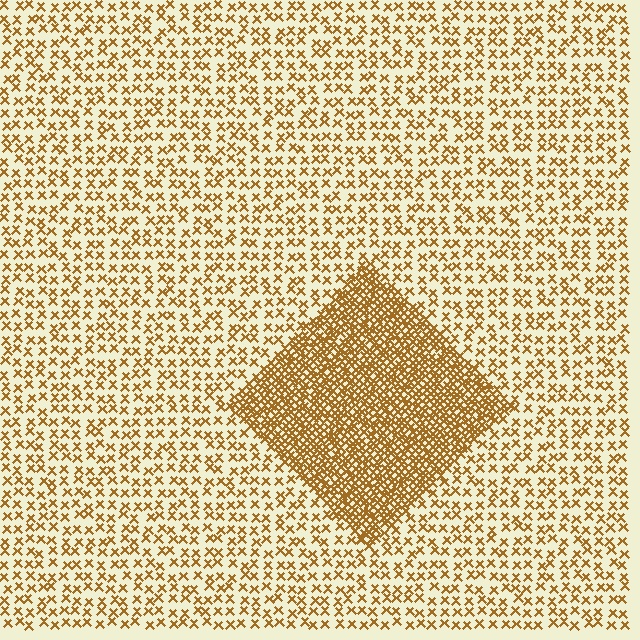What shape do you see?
I see a diamond.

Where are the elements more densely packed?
The elements are more densely packed inside the diamond boundary.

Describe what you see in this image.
The image contains small brown elements arranged at two different densities. A diamond-shaped region is visible where the elements are more densely packed than the surrounding area.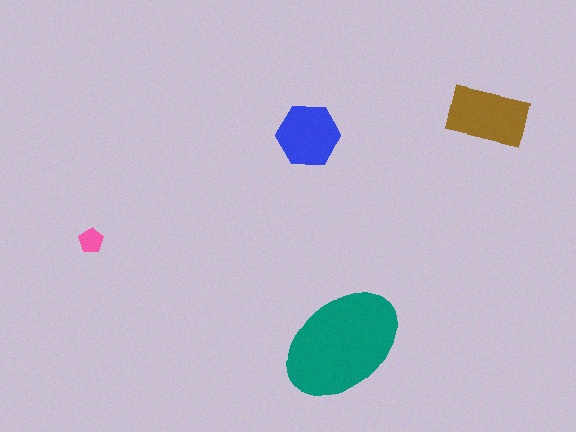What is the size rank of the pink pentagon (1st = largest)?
4th.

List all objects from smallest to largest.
The pink pentagon, the blue hexagon, the brown rectangle, the teal ellipse.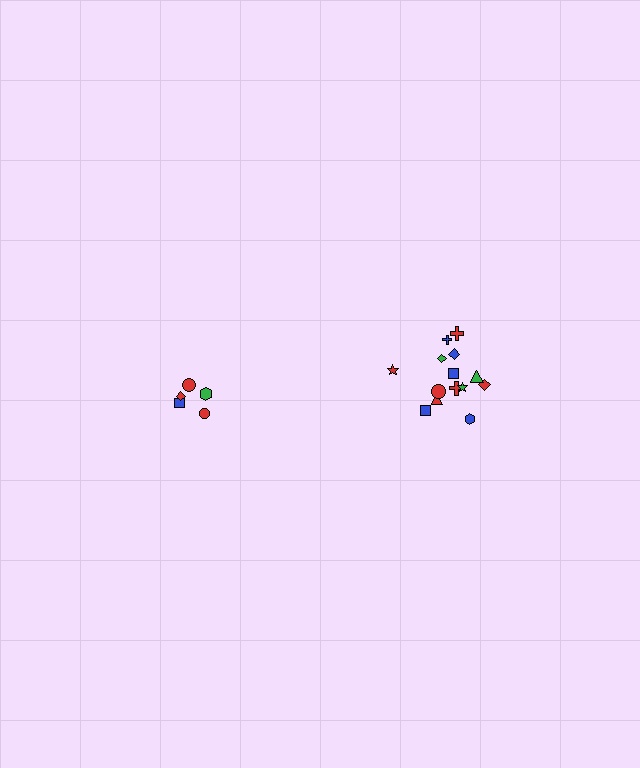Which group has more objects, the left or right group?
The right group.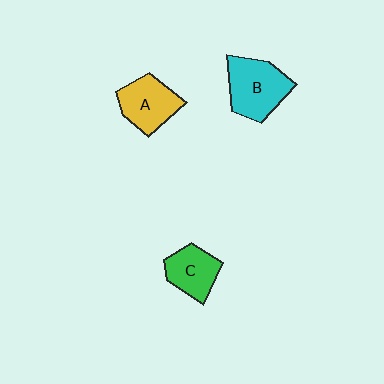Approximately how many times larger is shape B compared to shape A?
Approximately 1.2 times.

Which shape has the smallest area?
Shape C (green).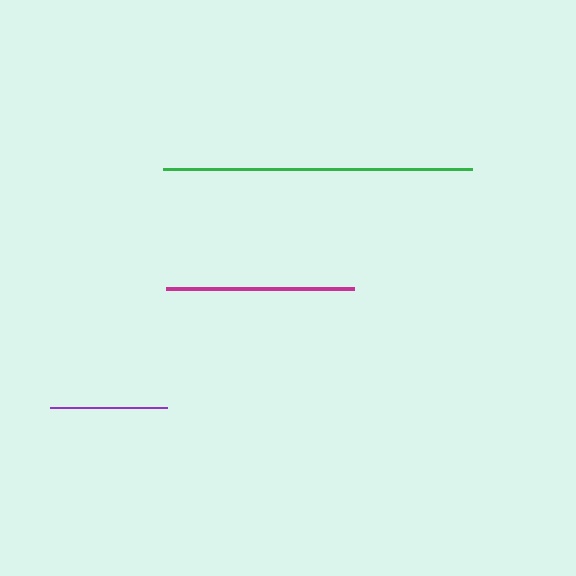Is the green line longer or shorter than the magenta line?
The green line is longer than the magenta line.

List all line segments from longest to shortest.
From longest to shortest: green, magenta, purple.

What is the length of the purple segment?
The purple segment is approximately 118 pixels long.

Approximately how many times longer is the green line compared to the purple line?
The green line is approximately 2.6 times the length of the purple line.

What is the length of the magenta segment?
The magenta segment is approximately 188 pixels long.